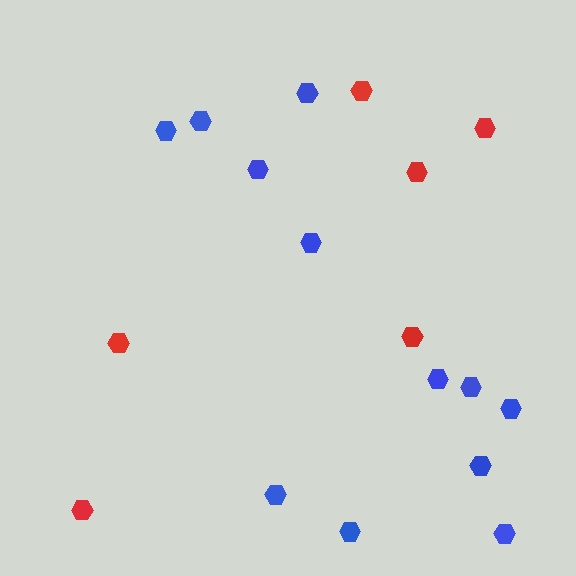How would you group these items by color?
There are 2 groups: one group of blue hexagons (12) and one group of red hexagons (6).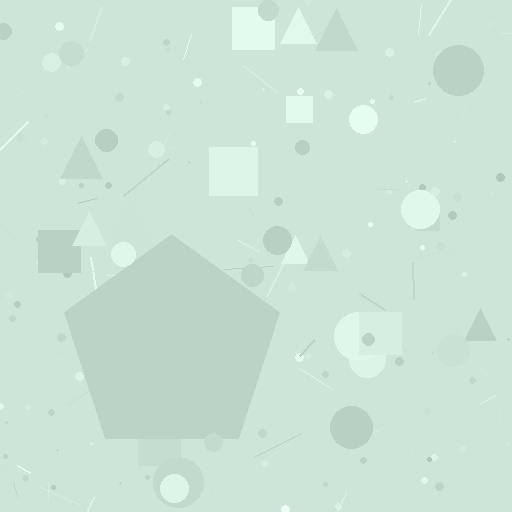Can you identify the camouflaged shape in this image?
The camouflaged shape is a pentagon.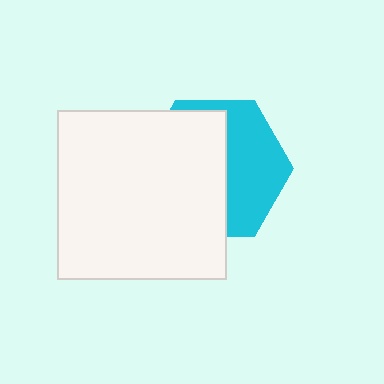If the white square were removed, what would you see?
You would see the complete cyan hexagon.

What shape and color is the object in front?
The object in front is a white square.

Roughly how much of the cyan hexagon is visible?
A small part of it is visible (roughly 43%).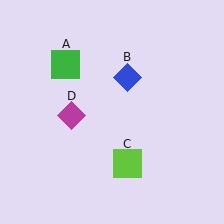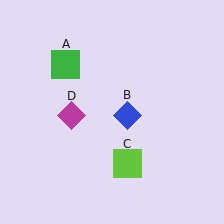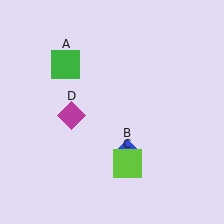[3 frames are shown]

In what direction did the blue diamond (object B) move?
The blue diamond (object B) moved down.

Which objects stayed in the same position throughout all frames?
Green square (object A) and lime square (object C) and magenta diamond (object D) remained stationary.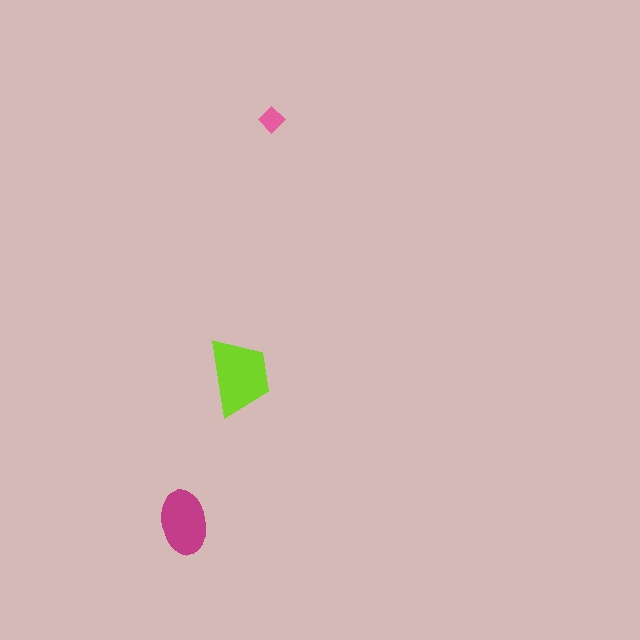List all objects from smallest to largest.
The pink diamond, the magenta ellipse, the lime trapezoid.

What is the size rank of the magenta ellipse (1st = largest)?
2nd.